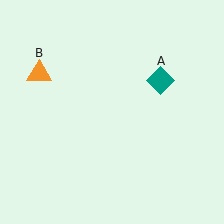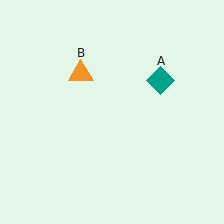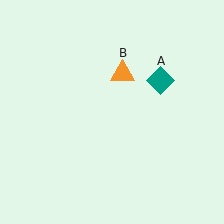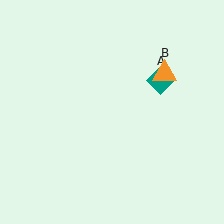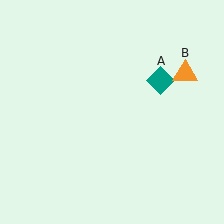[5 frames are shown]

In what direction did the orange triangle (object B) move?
The orange triangle (object B) moved right.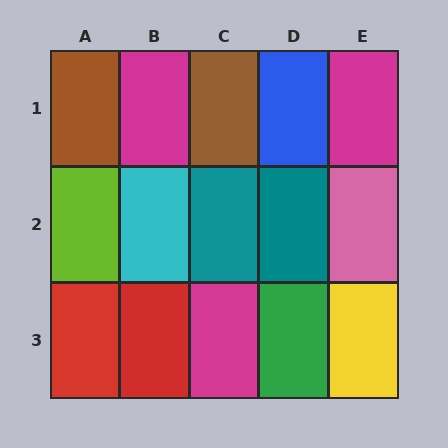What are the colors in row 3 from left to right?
Red, red, magenta, green, yellow.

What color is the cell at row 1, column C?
Brown.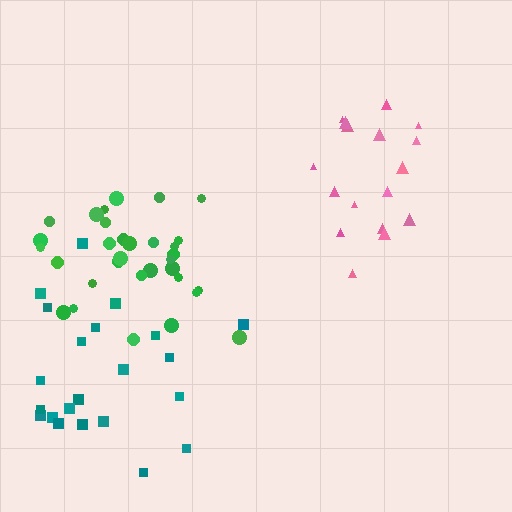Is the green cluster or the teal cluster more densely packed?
Green.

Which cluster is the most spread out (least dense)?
Teal.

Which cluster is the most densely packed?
Green.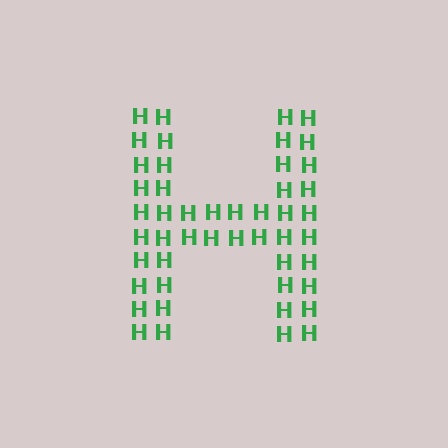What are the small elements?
The small elements are letter H's.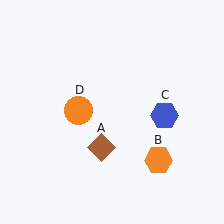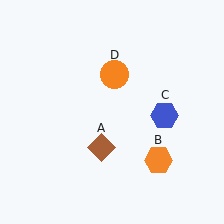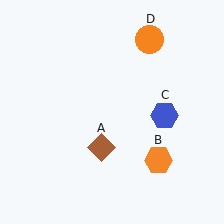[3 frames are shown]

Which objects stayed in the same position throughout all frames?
Brown diamond (object A) and orange hexagon (object B) and blue hexagon (object C) remained stationary.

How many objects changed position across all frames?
1 object changed position: orange circle (object D).